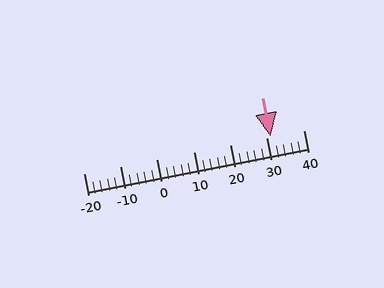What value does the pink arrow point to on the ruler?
The pink arrow points to approximately 31.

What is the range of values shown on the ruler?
The ruler shows values from -20 to 40.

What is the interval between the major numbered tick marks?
The major tick marks are spaced 10 units apart.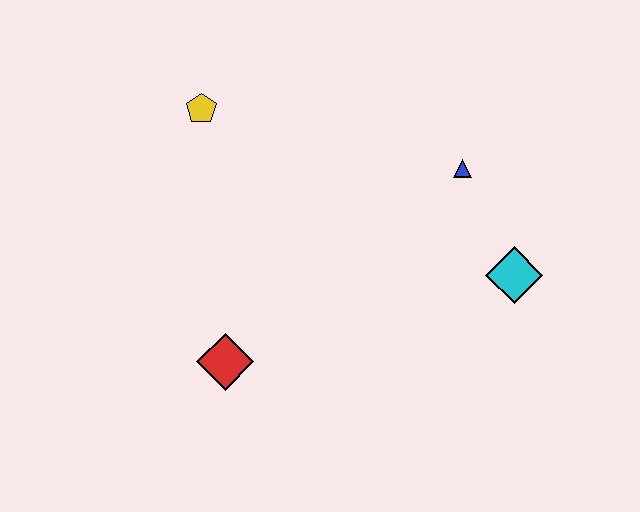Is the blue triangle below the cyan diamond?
No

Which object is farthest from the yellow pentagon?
The cyan diamond is farthest from the yellow pentagon.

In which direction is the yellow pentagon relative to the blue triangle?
The yellow pentagon is to the left of the blue triangle.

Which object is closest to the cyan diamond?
The blue triangle is closest to the cyan diamond.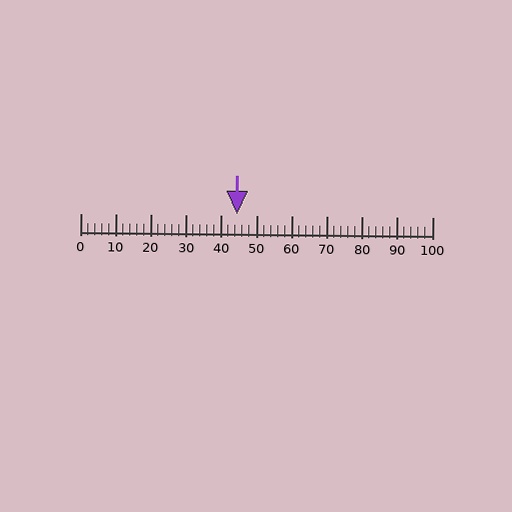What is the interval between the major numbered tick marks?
The major tick marks are spaced 10 units apart.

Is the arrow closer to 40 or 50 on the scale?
The arrow is closer to 40.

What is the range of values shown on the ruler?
The ruler shows values from 0 to 100.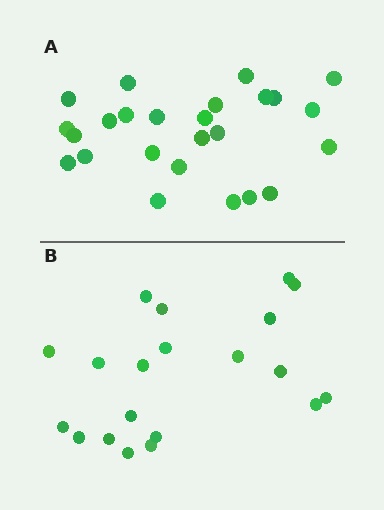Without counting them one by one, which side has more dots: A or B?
Region A (the top region) has more dots.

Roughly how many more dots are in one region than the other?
Region A has about 5 more dots than region B.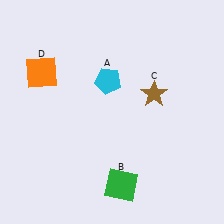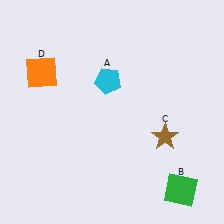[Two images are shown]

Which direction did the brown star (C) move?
The brown star (C) moved down.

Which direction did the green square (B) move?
The green square (B) moved right.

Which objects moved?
The objects that moved are: the green square (B), the brown star (C).